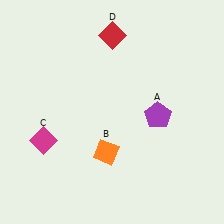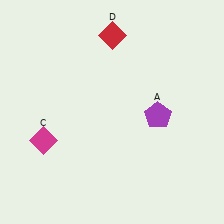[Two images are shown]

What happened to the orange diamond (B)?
The orange diamond (B) was removed in Image 2. It was in the bottom-left area of Image 1.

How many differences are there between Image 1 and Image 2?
There is 1 difference between the two images.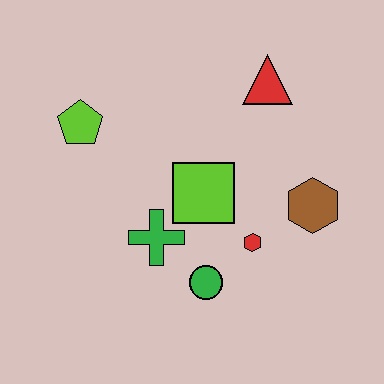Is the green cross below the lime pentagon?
Yes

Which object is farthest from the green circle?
The red triangle is farthest from the green circle.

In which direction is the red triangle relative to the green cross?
The red triangle is above the green cross.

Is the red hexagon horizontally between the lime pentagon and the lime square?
No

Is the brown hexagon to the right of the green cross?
Yes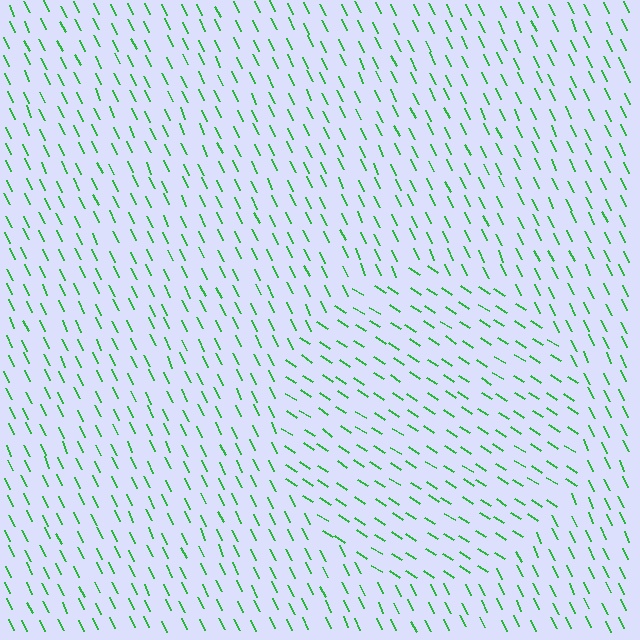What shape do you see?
I see a circle.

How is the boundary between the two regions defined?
The boundary is defined purely by a change in line orientation (approximately 32 degrees difference). All lines are the same color and thickness.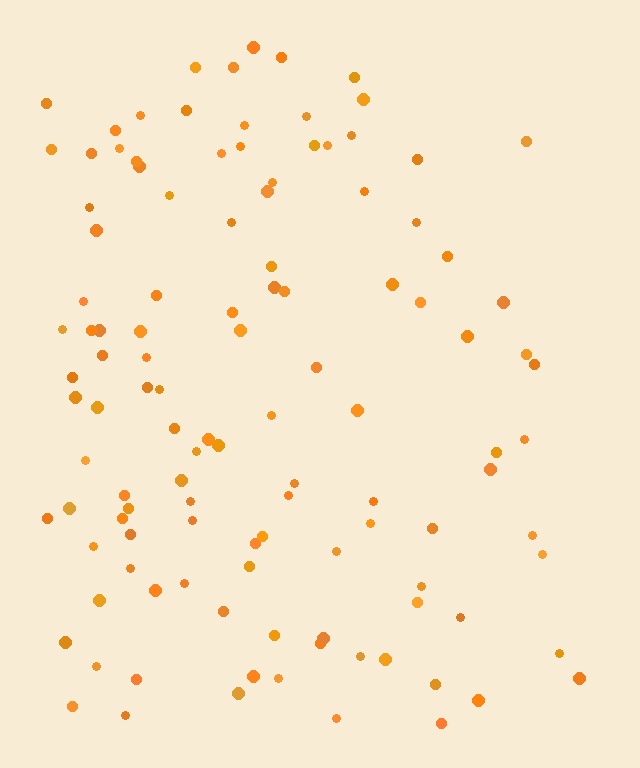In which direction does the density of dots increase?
From right to left, with the left side densest.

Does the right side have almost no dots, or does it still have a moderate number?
Still a moderate number, just noticeably fewer than the left.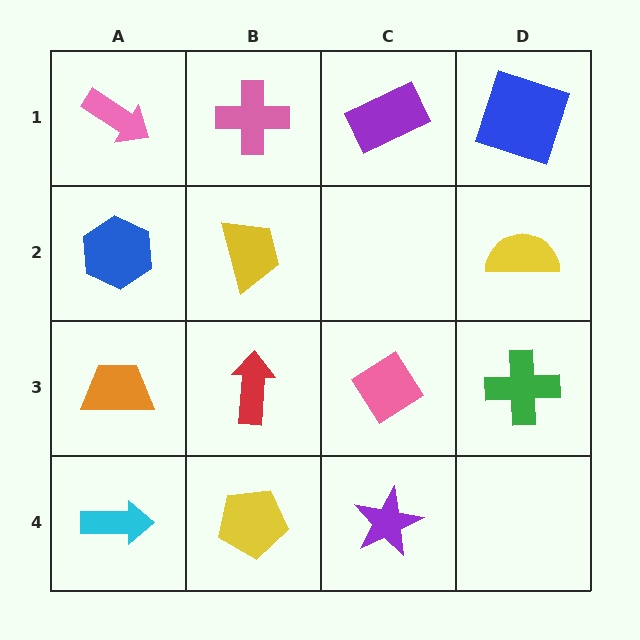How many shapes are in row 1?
4 shapes.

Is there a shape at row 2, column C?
No, that cell is empty.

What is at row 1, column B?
A pink cross.